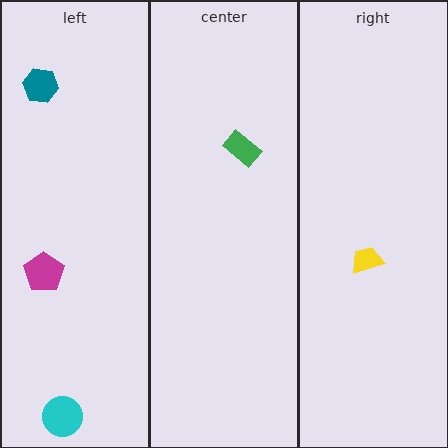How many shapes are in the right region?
1.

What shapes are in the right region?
The yellow trapezoid.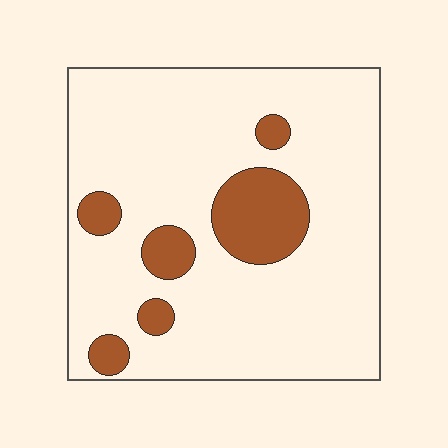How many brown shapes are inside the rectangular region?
6.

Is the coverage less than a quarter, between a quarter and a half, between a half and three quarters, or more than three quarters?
Less than a quarter.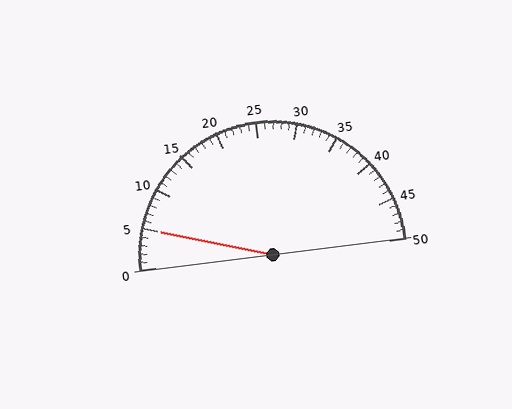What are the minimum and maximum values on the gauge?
The gauge ranges from 0 to 50.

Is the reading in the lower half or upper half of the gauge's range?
The reading is in the lower half of the range (0 to 50).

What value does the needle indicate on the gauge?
The needle indicates approximately 5.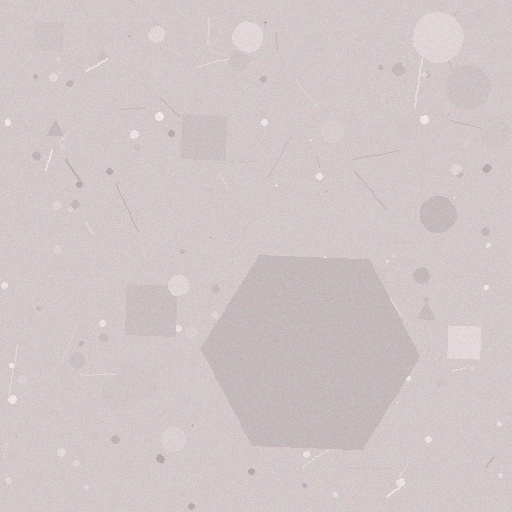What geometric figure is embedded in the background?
A hexagon is embedded in the background.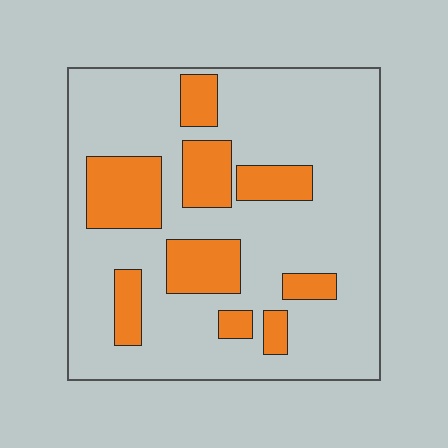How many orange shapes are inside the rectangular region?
9.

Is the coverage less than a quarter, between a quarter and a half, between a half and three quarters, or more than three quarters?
Less than a quarter.